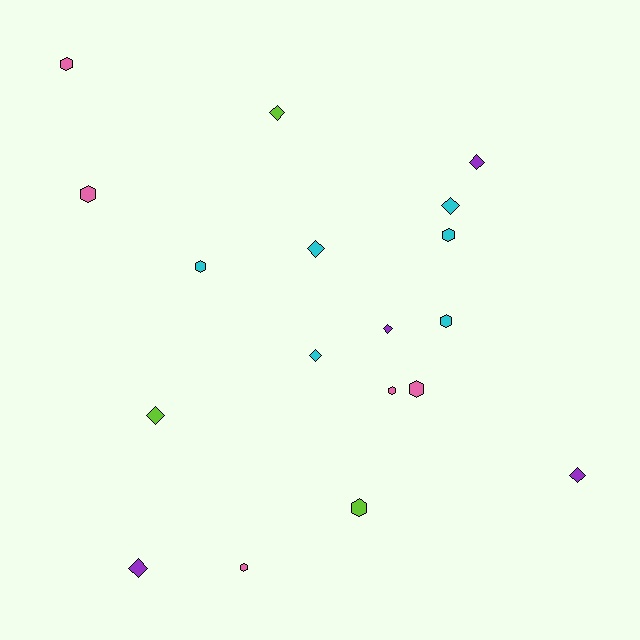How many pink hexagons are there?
There are 5 pink hexagons.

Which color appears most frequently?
Cyan, with 6 objects.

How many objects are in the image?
There are 18 objects.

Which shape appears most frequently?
Diamond, with 9 objects.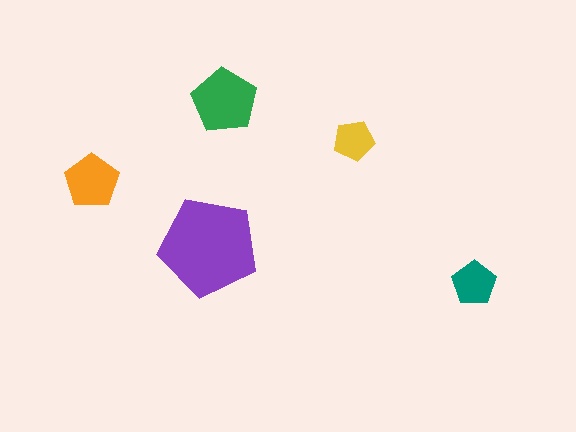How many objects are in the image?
There are 5 objects in the image.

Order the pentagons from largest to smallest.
the purple one, the green one, the orange one, the teal one, the yellow one.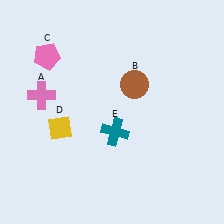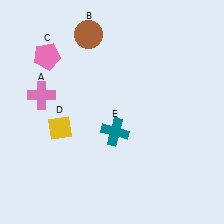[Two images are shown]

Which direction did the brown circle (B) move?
The brown circle (B) moved up.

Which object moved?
The brown circle (B) moved up.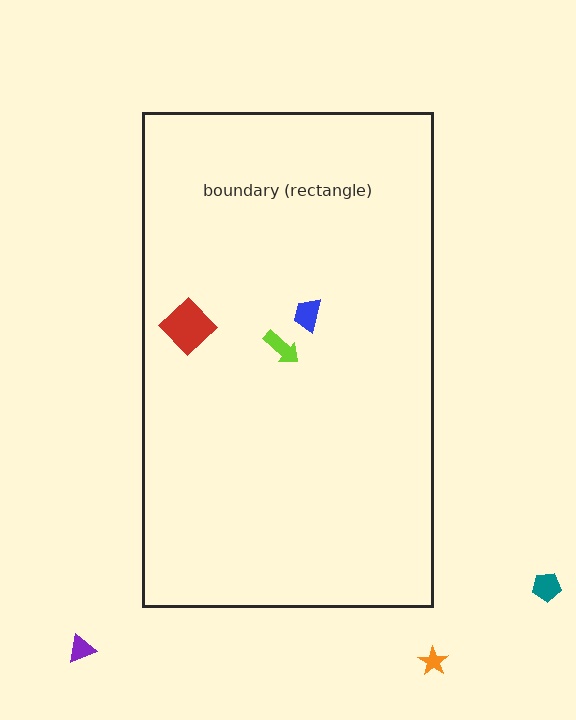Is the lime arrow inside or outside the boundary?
Inside.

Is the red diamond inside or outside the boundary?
Inside.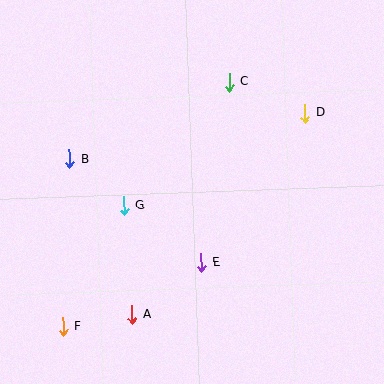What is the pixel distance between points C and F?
The distance between C and F is 296 pixels.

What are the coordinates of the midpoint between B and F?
The midpoint between B and F is at (66, 243).